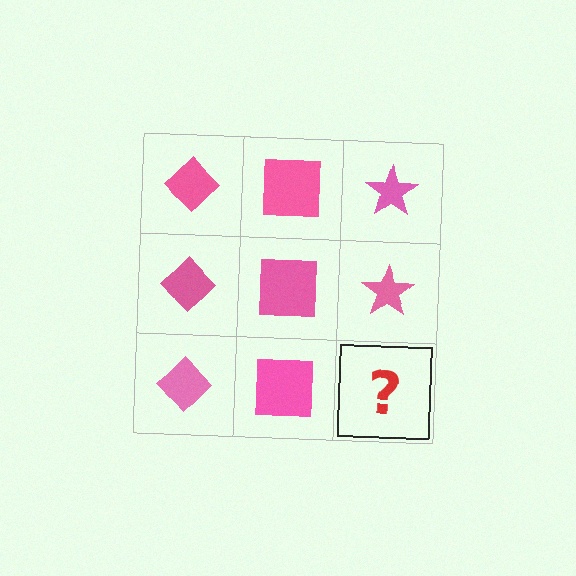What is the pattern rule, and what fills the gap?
The rule is that each column has a consistent shape. The gap should be filled with a pink star.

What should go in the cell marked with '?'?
The missing cell should contain a pink star.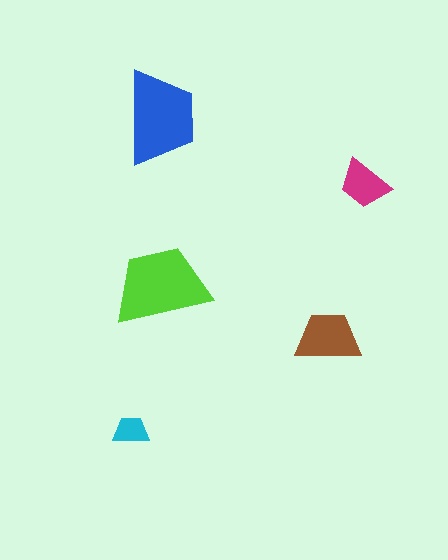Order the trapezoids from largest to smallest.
the lime one, the blue one, the brown one, the magenta one, the cyan one.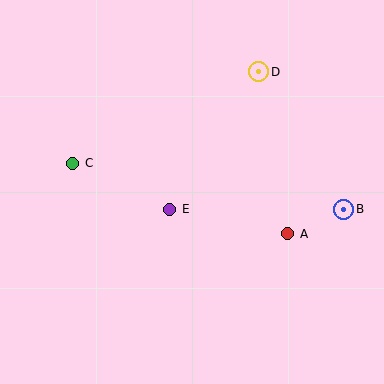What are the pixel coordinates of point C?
Point C is at (73, 163).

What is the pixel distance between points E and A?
The distance between E and A is 120 pixels.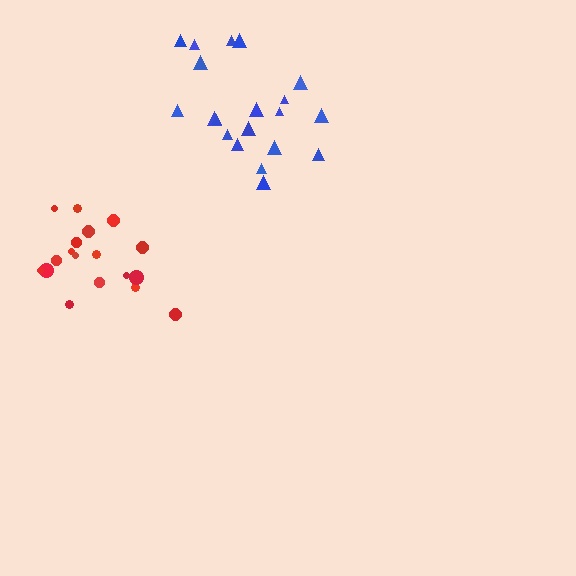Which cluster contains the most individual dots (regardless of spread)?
Blue (20).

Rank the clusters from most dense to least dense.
blue, red.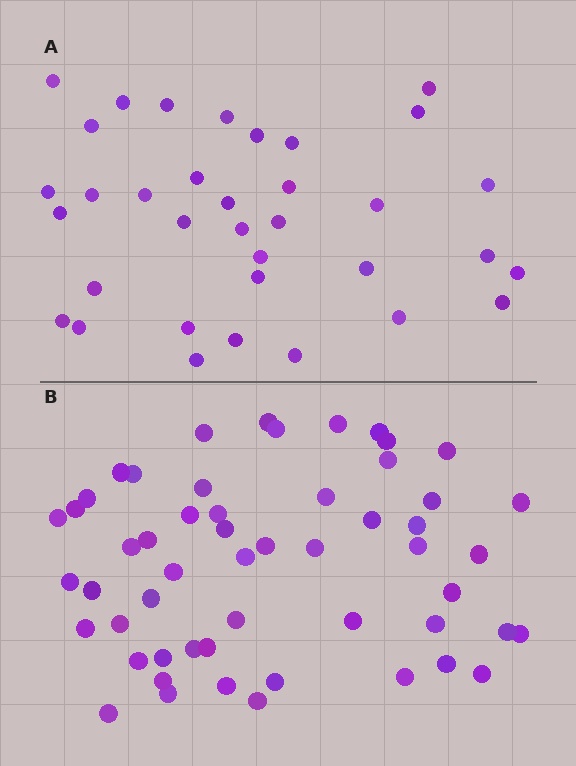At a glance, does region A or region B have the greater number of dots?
Region B (the bottom region) has more dots.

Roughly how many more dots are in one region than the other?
Region B has approximately 20 more dots than region A.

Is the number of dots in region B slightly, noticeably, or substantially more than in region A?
Region B has substantially more. The ratio is roughly 1.5 to 1.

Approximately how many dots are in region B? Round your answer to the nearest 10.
About 50 dots. (The exact count is 54, which rounds to 50.)